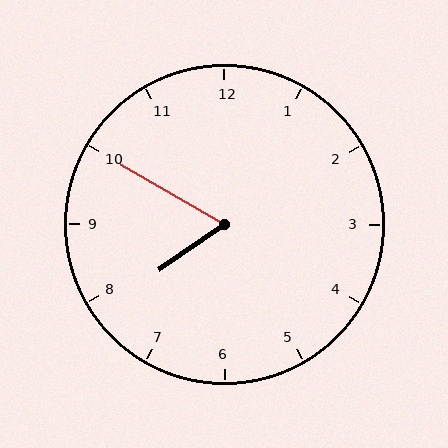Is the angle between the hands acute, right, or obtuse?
It is acute.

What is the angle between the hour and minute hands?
Approximately 65 degrees.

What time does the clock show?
7:50.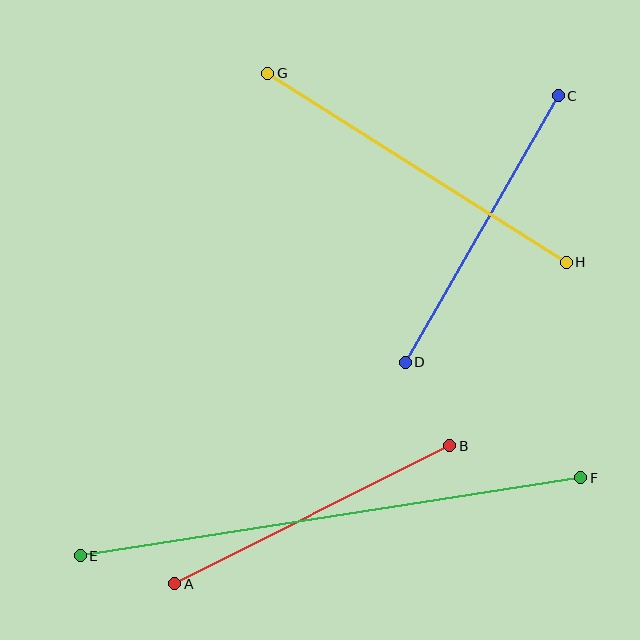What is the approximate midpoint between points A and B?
The midpoint is at approximately (312, 515) pixels.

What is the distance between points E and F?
The distance is approximately 506 pixels.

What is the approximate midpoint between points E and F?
The midpoint is at approximately (331, 517) pixels.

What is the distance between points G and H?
The distance is approximately 353 pixels.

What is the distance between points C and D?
The distance is approximately 308 pixels.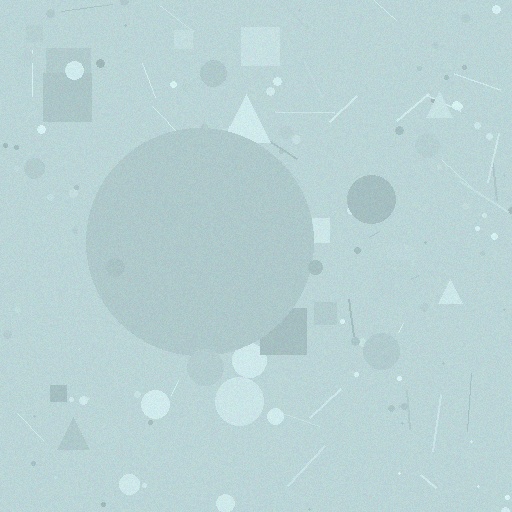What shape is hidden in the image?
A circle is hidden in the image.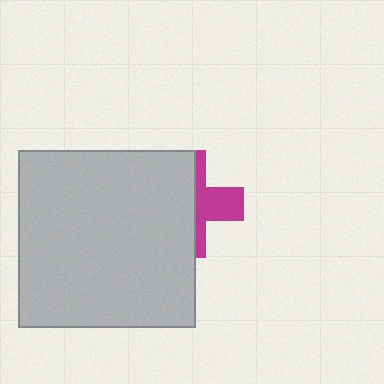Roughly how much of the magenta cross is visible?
A small part of it is visible (roughly 39%).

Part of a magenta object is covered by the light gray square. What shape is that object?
It is a cross.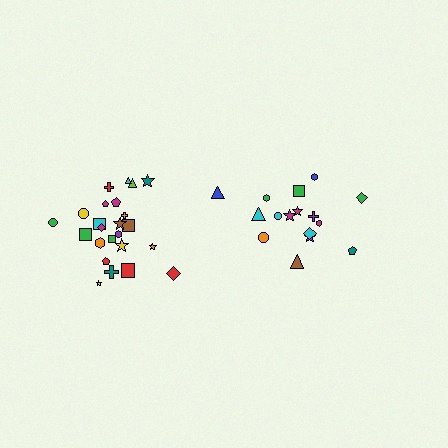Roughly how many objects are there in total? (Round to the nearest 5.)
Roughly 40 objects in total.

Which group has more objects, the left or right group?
The left group.